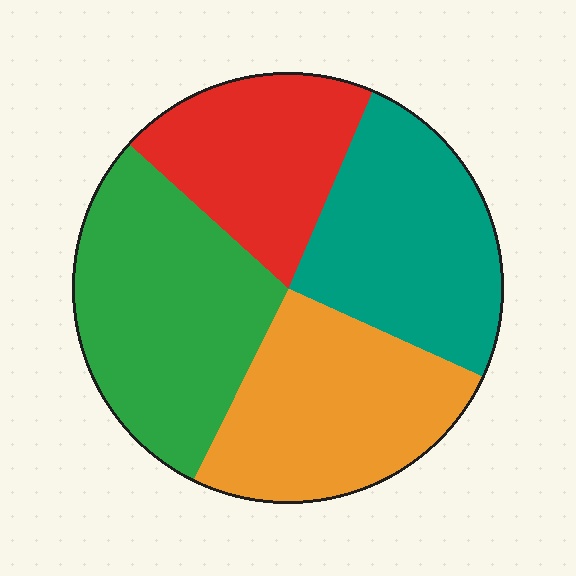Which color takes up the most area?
Green, at roughly 30%.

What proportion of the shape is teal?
Teal takes up about one quarter (1/4) of the shape.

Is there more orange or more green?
Green.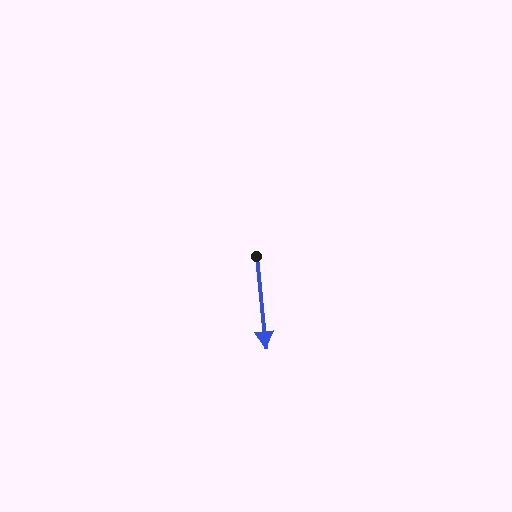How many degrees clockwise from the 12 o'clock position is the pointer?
Approximately 174 degrees.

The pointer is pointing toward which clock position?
Roughly 6 o'clock.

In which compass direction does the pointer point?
South.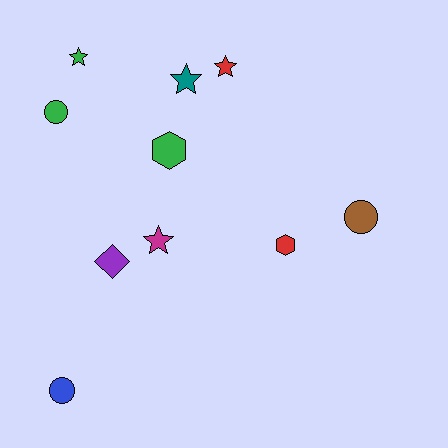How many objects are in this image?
There are 10 objects.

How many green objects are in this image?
There are 3 green objects.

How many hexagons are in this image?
There are 2 hexagons.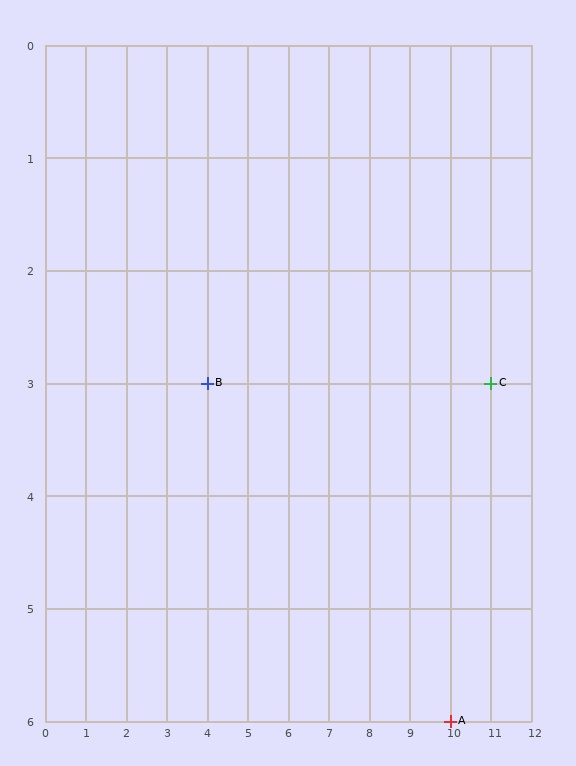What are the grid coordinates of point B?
Point B is at grid coordinates (4, 3).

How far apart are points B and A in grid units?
Points B and A are 6 columns and 3 rows apart (about 6.7 grid units diagonally).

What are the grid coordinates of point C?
Point C is at grid coordinates (11, 3).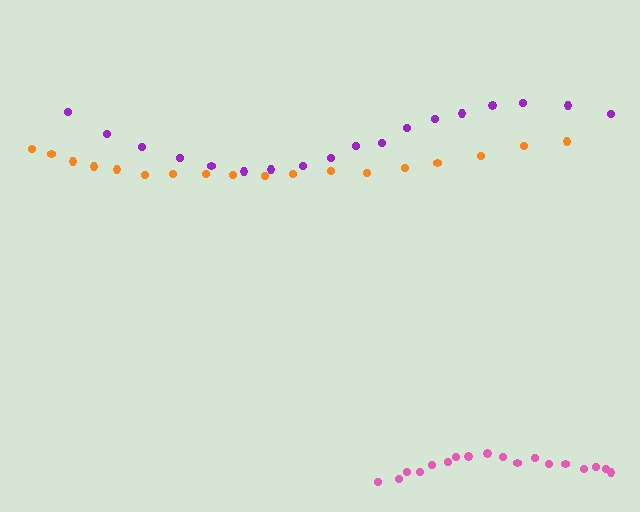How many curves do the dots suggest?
There are 3 distinct paths.